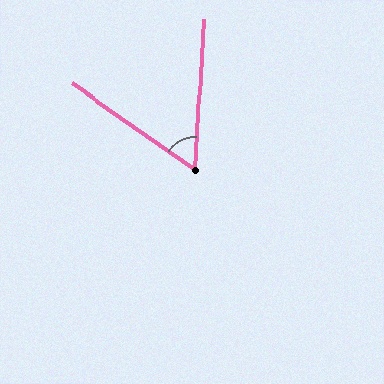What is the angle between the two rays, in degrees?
Approximately 58 degrees.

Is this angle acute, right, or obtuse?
It is acute.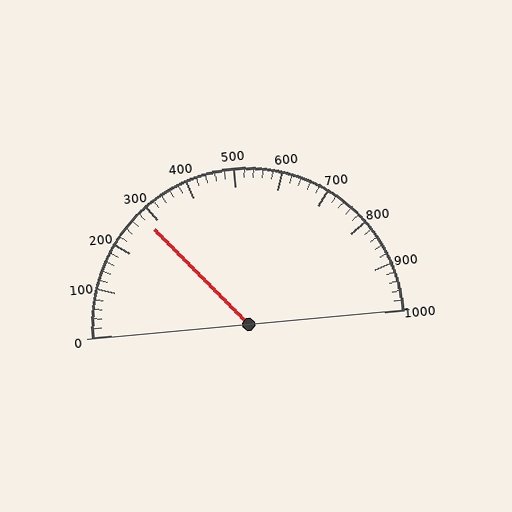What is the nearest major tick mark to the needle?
The nearest major tick mark is 300.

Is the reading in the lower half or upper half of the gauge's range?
The reading is in the lower half of the range (0 to 1000).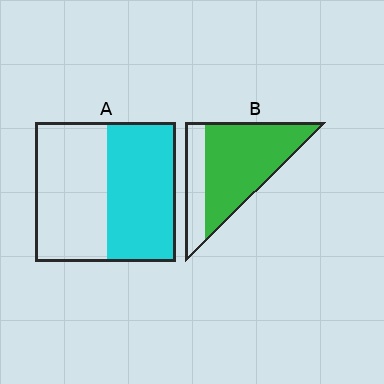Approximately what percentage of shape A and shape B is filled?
A is approximately 50% and B is approximately 75%.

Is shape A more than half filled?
Roughly half.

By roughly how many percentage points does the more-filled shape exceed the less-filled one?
By roughly 25 percentage points (B over A).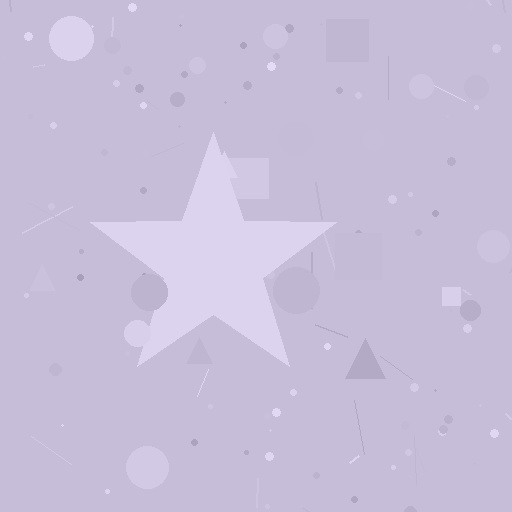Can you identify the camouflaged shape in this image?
The camouflaged shape is a star.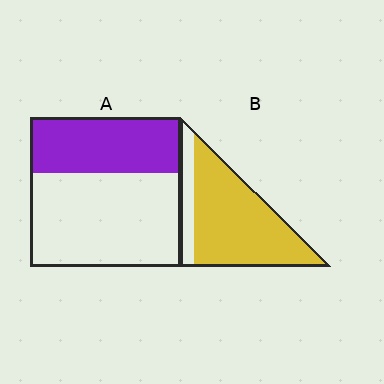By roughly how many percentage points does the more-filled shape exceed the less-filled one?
By roughly 45 percentage points (B over A).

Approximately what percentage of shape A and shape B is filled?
A is approximately 35% and B is approximately 80%.